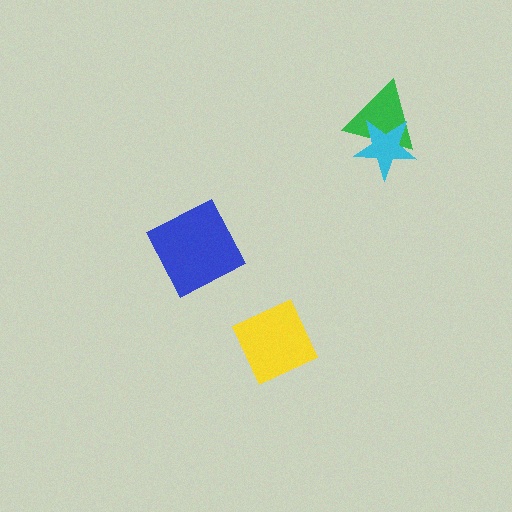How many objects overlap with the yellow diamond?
0 objects overlap with the yellow diamond.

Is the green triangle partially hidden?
Yes, it is partially covered by another shape.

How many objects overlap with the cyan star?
1 object overlaps with the cyan star.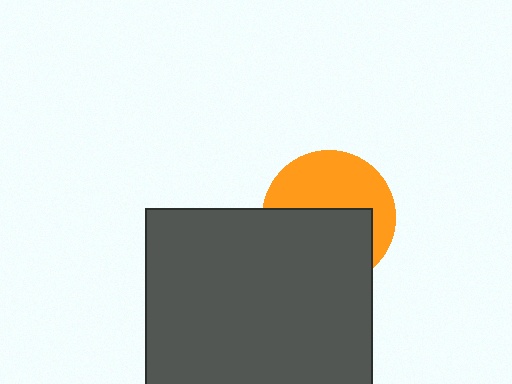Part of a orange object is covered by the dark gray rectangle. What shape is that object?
It is a circle.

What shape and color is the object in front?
The object in front is a dark gray rectangle.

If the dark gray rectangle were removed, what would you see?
You would see the complete orange circle.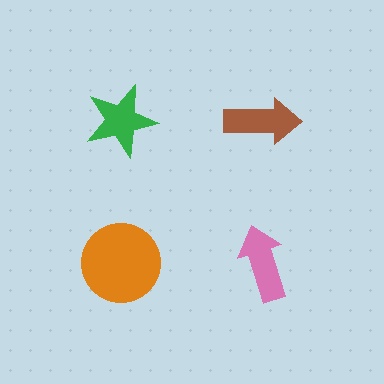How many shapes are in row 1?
2 shapes.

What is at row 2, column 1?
An orange circle.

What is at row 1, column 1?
A green star.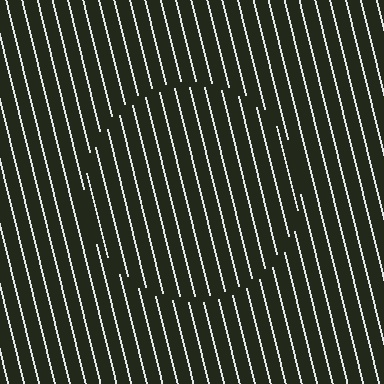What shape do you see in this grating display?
An illusory circle. The interior of the shape contains the same grating, shifted by half a period — the contour is defined by the phase discontinuity where line-ends from the inner and outer gratings abut.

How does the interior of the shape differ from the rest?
The interior of the shape contains the same grating, shifted by half a period — the contour is defined by the phase discontinuity where line-ends from the inner and outer gratings abut.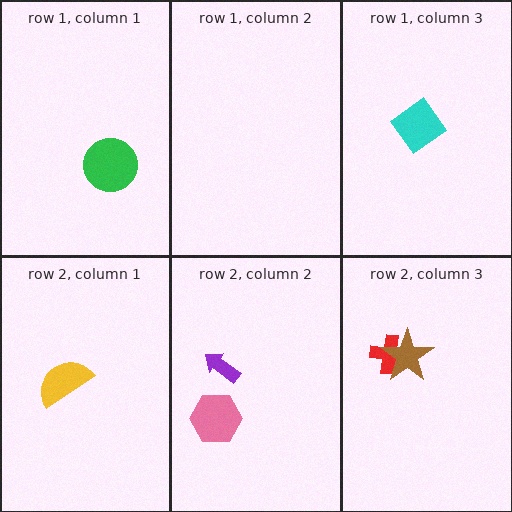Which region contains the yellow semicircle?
The row 2, column 1 region.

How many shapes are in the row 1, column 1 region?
1.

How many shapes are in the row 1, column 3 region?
1.